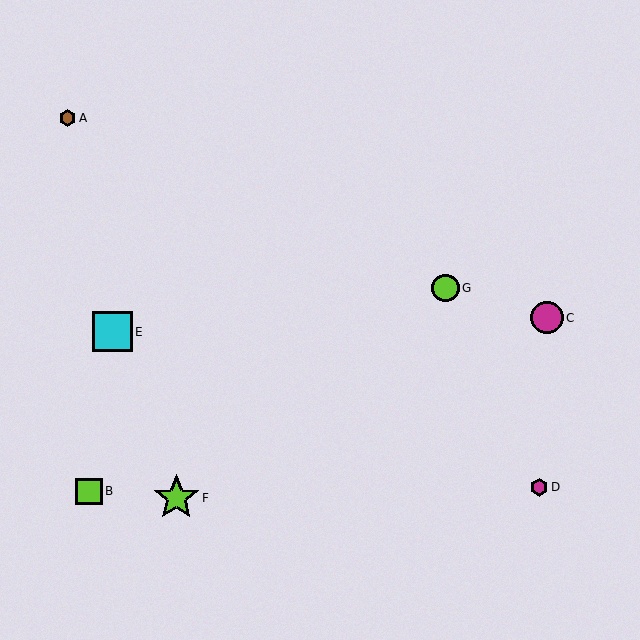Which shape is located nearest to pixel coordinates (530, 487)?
The magenta hexagon (labeled D) at (539, 487) is nearest to that location.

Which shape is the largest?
The lime star (labeled F) is the largest.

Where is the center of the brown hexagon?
The center of the brown hexagon is at (67, 118).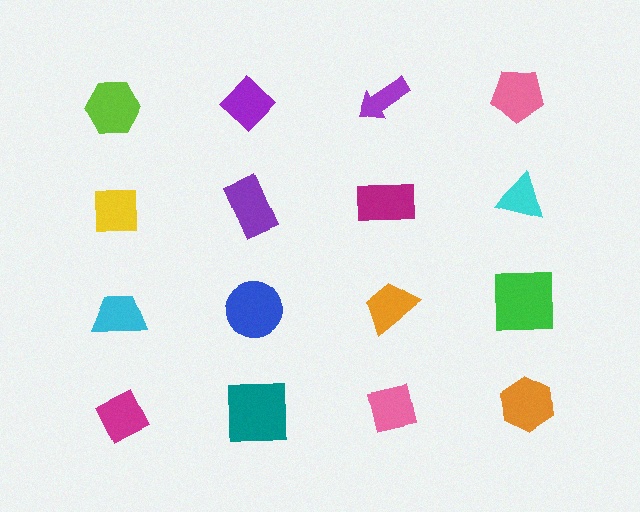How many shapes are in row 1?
4 shapes.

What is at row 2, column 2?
A purple rectangle.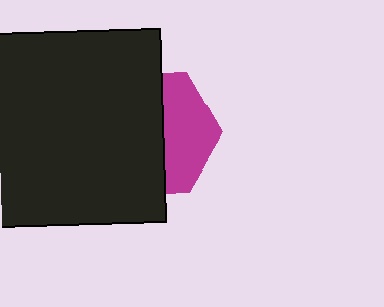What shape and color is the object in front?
The object in front is a black rectangle.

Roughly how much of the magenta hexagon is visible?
A small part of it is visible (roughly 39%).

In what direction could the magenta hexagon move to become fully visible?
The magenta hexagon could move right. That would shift it out from behind the black rectangle entirely.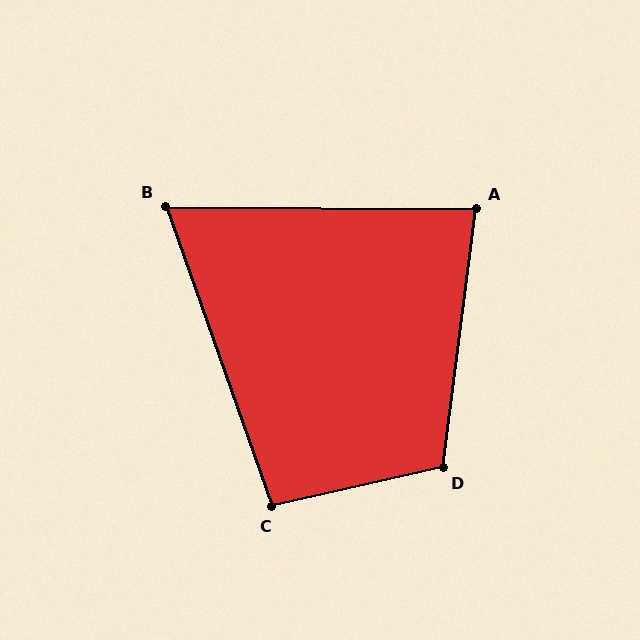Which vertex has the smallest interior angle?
B, at approximately 70 degrees.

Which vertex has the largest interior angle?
D, at approximately 110 degrees.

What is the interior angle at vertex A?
Approximately 83 degrees (acute).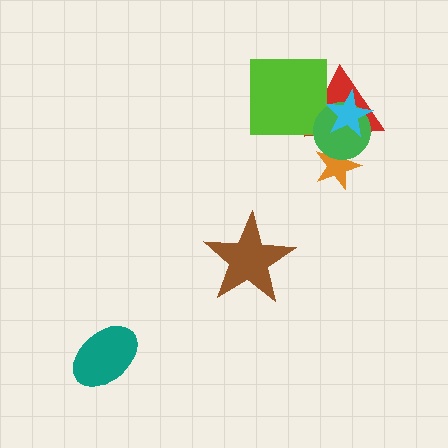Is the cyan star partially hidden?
No, no other shape covers it.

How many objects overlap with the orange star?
2 objects overlap with the orange star.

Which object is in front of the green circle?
The cyan star is in front of the green circle.